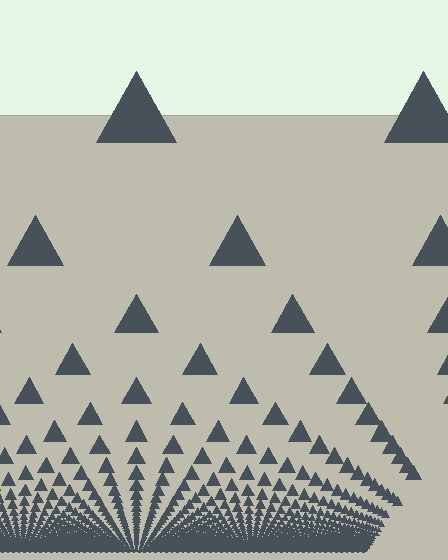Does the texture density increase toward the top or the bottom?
Density increases toward the bottom.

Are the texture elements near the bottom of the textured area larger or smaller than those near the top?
Smaller. The gradient is inverted — elements near the bottom are smaller and denser.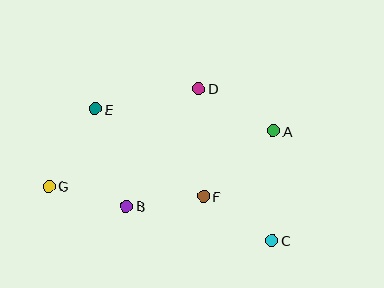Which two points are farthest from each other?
Points A and G are farthest from each other.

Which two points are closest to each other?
Points B and F are closest to each other.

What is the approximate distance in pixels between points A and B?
The distance between A and B is approximately 165 pixels.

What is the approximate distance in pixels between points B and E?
The distance between B and E is approximately 102 pixels.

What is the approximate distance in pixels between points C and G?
The distance between C and G is approximately 230 pixels.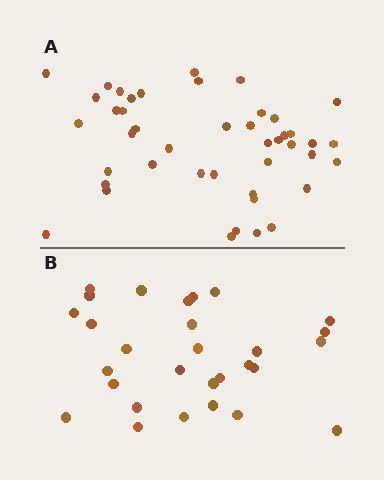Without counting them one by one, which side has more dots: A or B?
Region A (the top region) has more dots.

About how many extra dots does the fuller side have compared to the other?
Region A has approximately 15 more dots than region B.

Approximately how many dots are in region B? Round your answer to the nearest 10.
About 30 dots. (The exact count is 29, which rounds to 30.)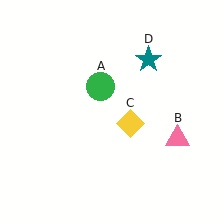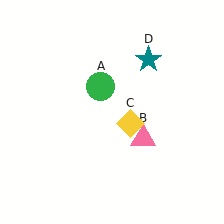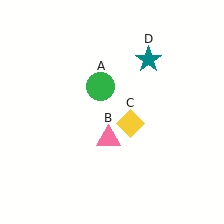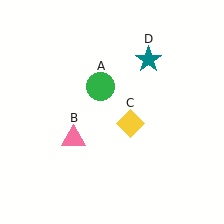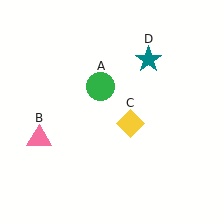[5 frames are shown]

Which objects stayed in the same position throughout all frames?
Green circle (object A) and yellow diamond (object C) and teal star (object D) remained stationary.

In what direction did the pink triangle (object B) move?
The pink triangle (object B) moved left.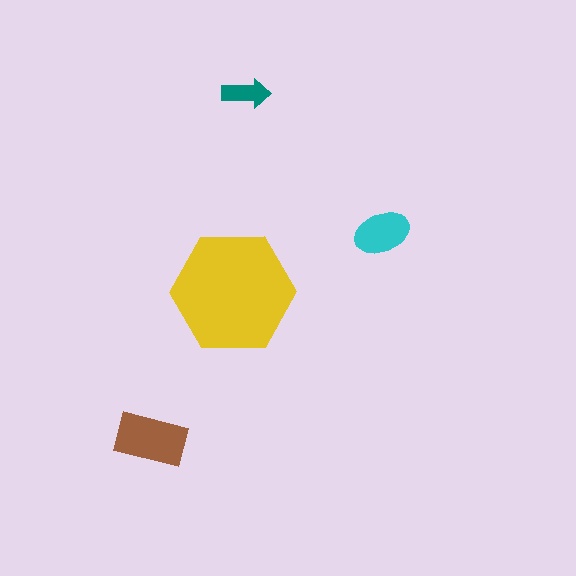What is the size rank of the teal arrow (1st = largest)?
4th.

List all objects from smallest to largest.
The teal arrow, the cyan ellipse, the brown rectangle, the yellow hexagon.